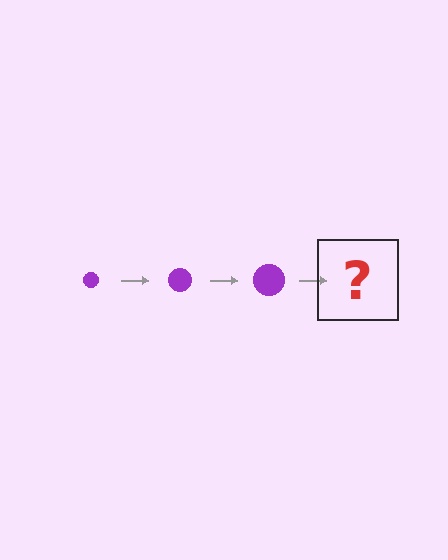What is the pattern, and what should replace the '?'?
The pattern is that the circle gets progressively larger each step. The '?' should be a purple circle, larger than the previous one.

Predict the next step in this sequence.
The next step is a purple circle, larger than the previous one.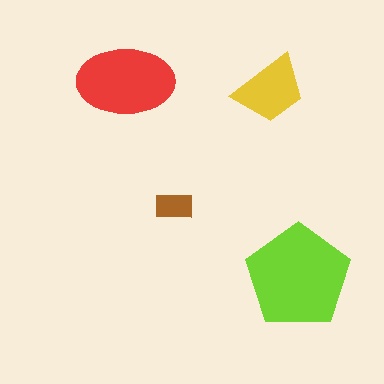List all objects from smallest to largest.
The brown rectangle, the yellow trapezoid, the red ellipse, the lime pentagon.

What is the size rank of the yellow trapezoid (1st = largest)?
3rd.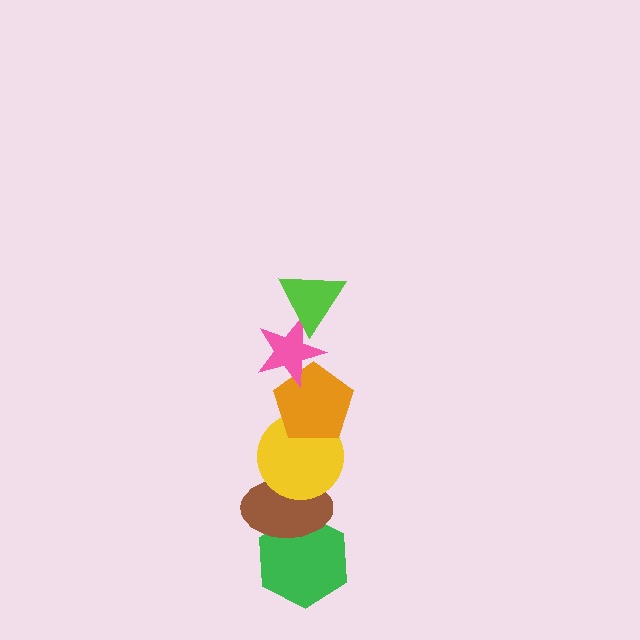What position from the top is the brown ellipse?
The brown ellipse is 5th from the top.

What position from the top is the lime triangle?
The lime triangle is 1st from the top.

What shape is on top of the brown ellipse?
The yellow circle is on top of the brown ellipse.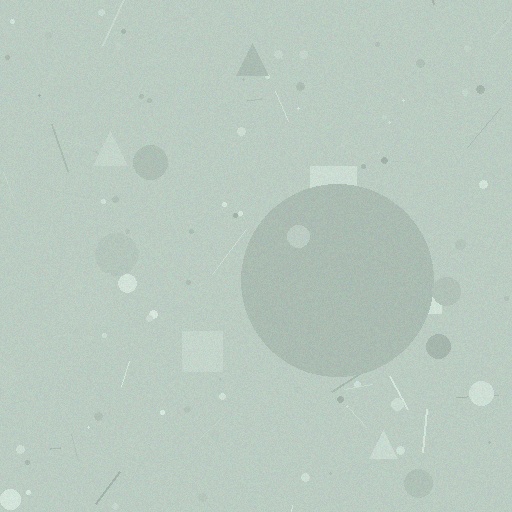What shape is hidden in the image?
A circle is hidden in the image.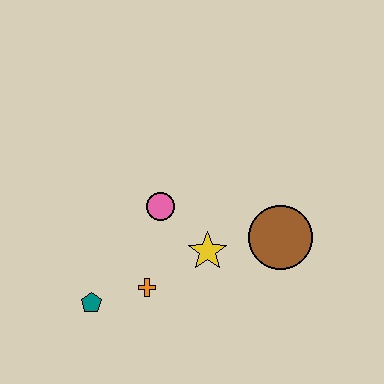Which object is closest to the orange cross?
The teal pentagon is closest to the orange cross.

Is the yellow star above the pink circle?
No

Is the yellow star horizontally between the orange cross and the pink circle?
No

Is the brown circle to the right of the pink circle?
Yes